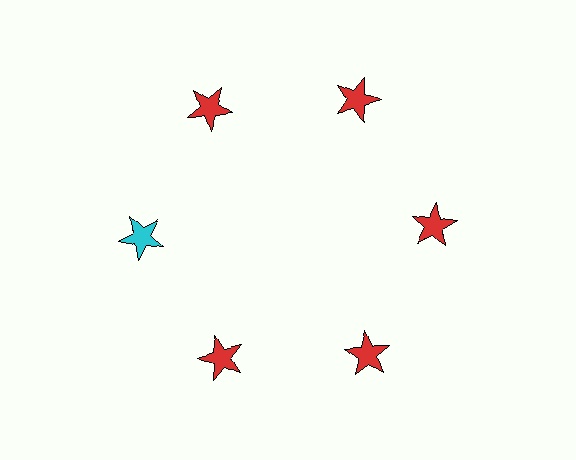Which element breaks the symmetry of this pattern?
The cyan star at roughly the 9 o'clock position breaks the symmetry. All other shapes are red stars.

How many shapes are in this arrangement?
There are 6 shapes arranged in a ring pattern.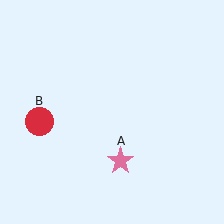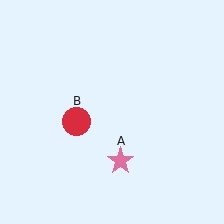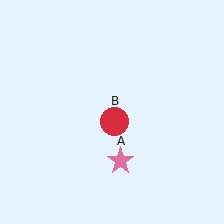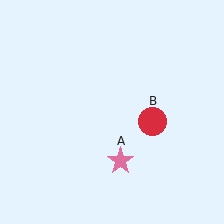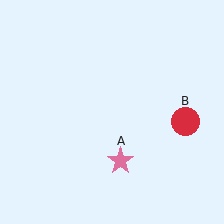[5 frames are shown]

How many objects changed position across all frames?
1 object changed position: red circle (object B).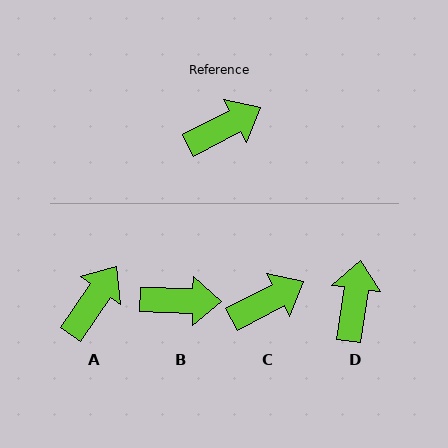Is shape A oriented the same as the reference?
No, it is off by about 28 degrees.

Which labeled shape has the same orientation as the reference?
C.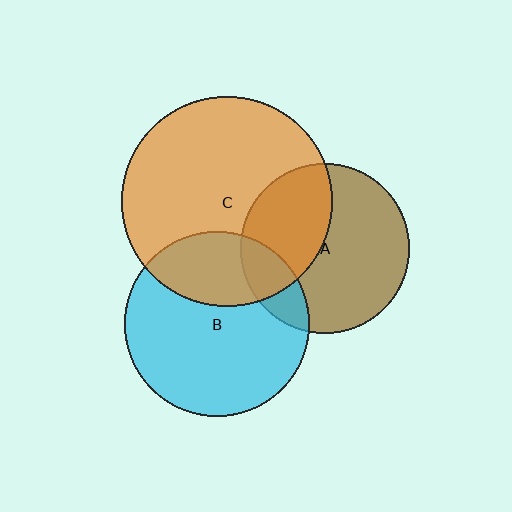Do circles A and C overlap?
Yes.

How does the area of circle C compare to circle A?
Approximately 1.5 times.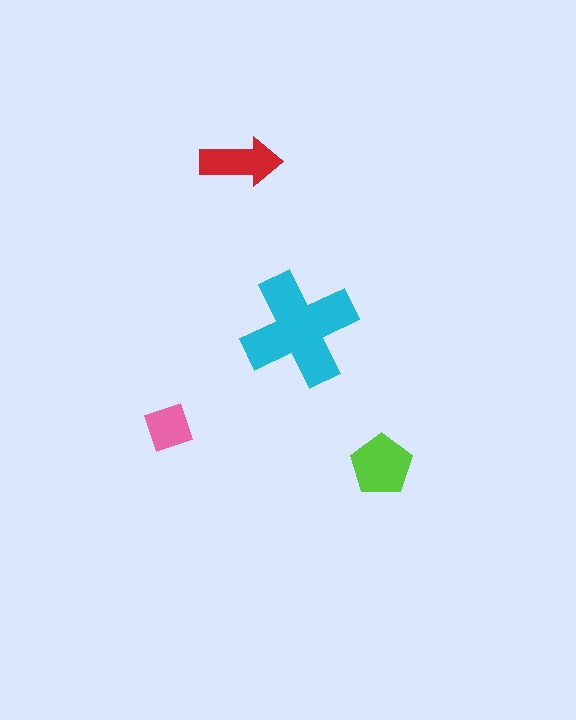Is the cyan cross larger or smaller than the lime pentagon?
Larger.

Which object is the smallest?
The pink diamond.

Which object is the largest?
The cyan cross.